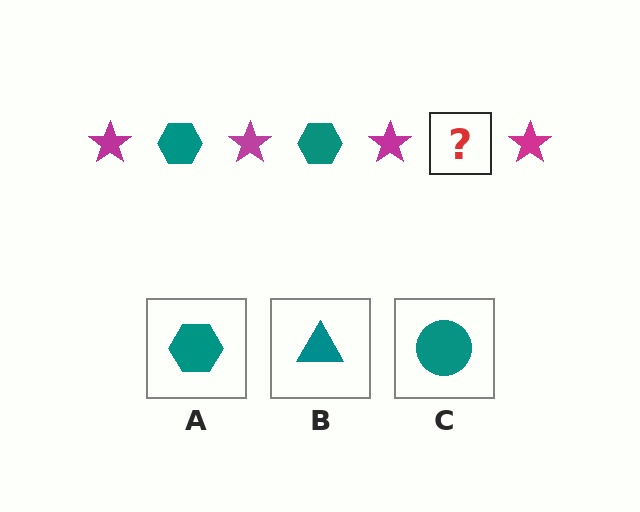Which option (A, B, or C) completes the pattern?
A.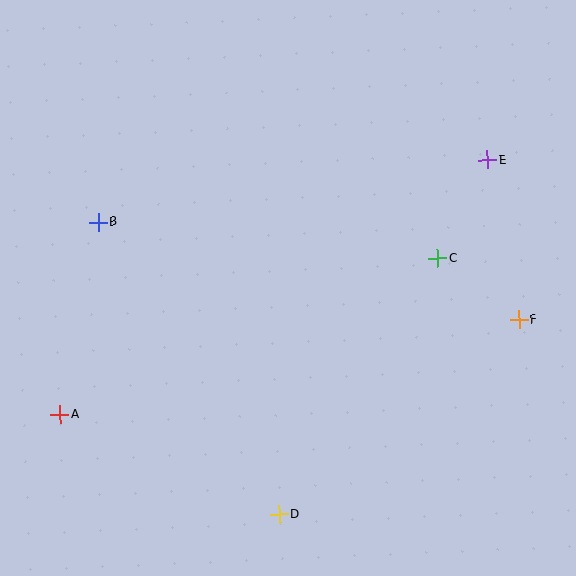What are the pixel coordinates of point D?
Point D is at (279, 515).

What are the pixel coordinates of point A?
Point A is at (60, 415).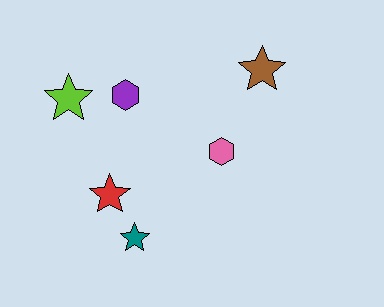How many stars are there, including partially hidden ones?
There are 4 stars.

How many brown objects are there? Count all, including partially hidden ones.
There is 1 brown object.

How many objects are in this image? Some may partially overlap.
There are 6 objects.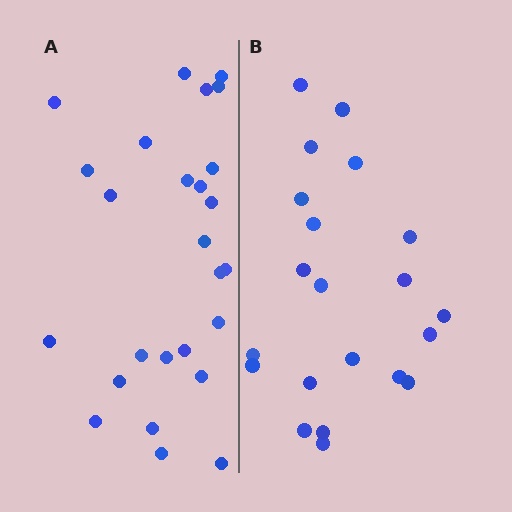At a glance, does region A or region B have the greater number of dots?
Region A (the left region) has more dots.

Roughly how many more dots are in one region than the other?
Region A has about 5 more dots than region B.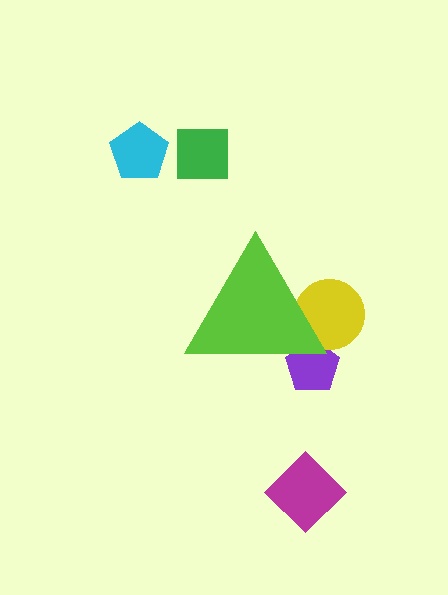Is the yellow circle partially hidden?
Yes, the yellow circle is partially hidden behind the lime triangle.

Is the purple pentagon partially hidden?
Yes, the purple pentagon is partially hidden behind the lime triangle.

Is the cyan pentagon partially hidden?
No, the cyan pentagon is fully visible.